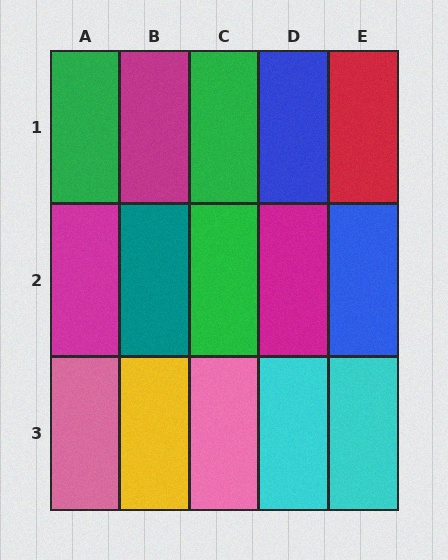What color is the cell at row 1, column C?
Green.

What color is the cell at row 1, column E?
Red.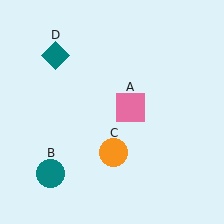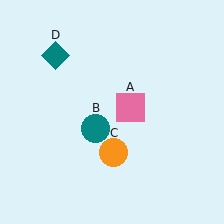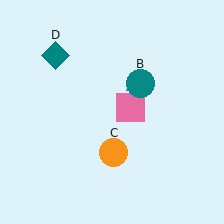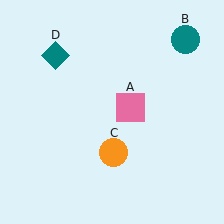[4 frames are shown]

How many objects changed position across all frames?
1 object changed position: teal circle (object B).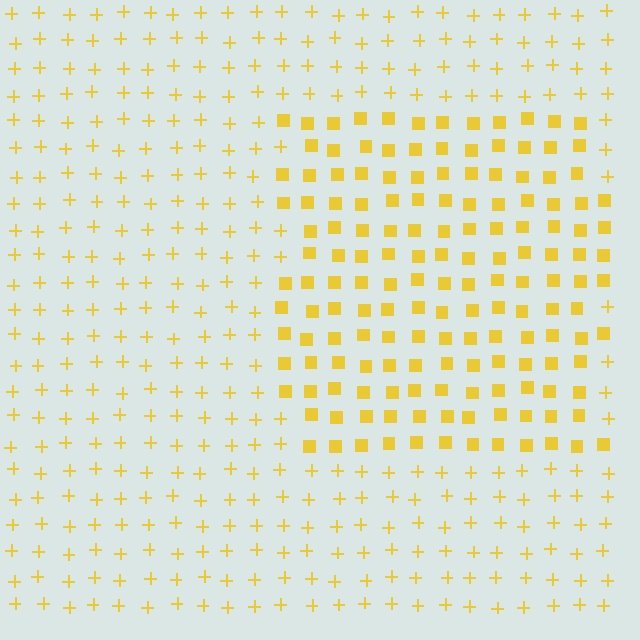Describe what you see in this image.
The image is filled with small yellow elements arranged in a uniform grid. A rectangle-shaped region contains squares, while the surrounding area contains plus signs. The boundary is defined purely by the change in element shape.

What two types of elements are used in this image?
The image uses squares inside the rectangle region and plus signs outside it.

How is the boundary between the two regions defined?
The boundary is defined by a change in element shape: squares inside vs. plus signs outside. All elements share the same color and spacing.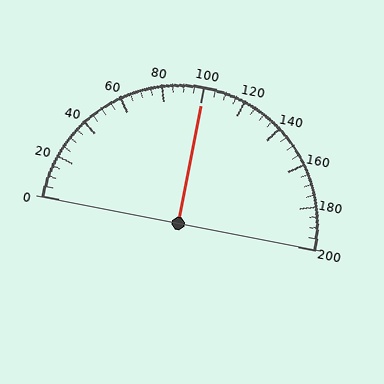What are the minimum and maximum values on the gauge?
The gauge ranges from 0 to 200.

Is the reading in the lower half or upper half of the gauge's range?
The reading is in the upper half of the range (0 to 200).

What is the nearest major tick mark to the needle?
The nearest major tick mark is 100.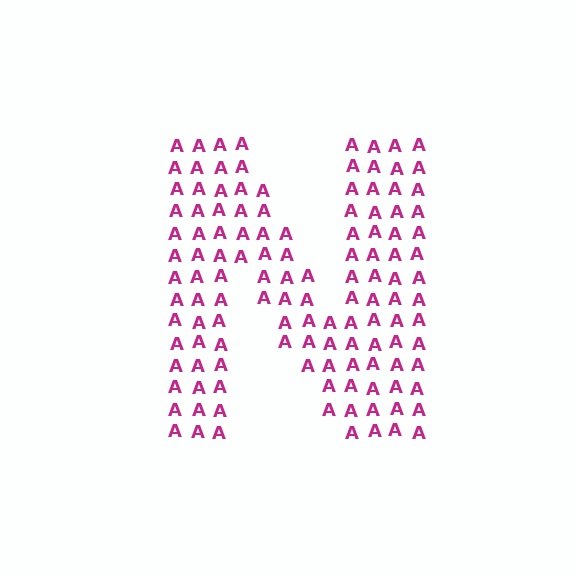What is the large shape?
The large shape is the letter N.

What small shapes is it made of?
It is made of small letter A's.